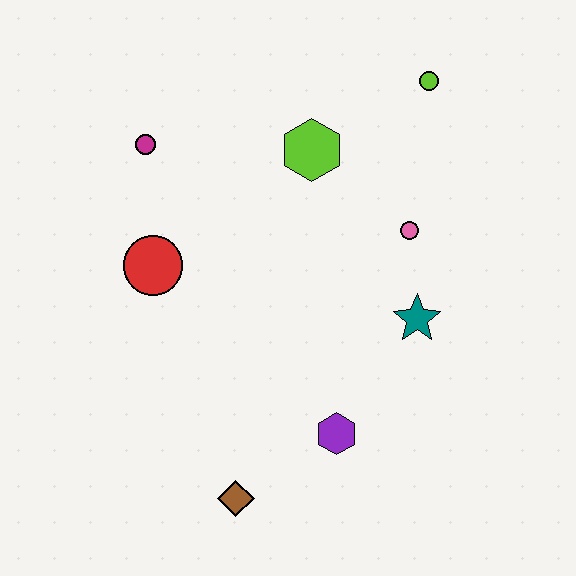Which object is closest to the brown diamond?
The purple hexagon is closest to the brown diamond.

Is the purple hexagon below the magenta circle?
Yes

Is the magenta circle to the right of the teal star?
No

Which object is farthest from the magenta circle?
The brown diamond is farthest from the magenta circle.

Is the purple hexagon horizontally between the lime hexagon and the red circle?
No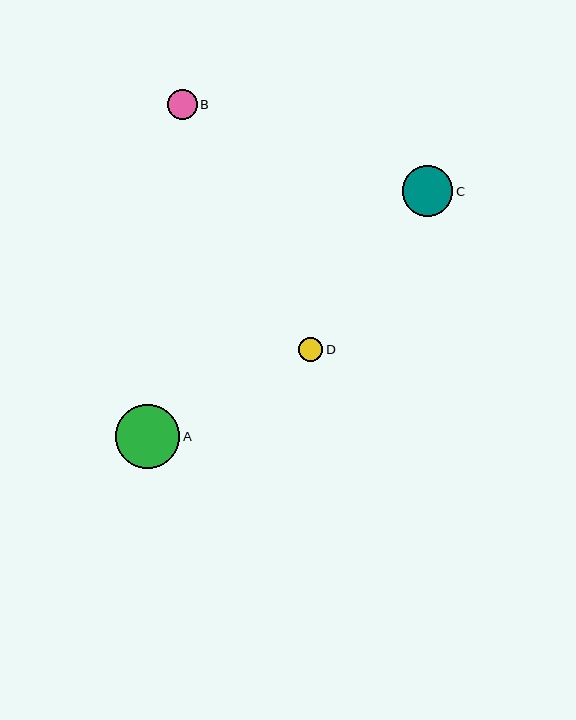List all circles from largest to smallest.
From largest to smallest: A, C, B, D.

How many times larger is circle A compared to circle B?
Circle A is approximately 2.1 times the size of circle B.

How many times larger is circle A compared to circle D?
Circle A is approximately 2.6 times the size of circle D.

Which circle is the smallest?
Circle D is the smallest with a size of approximately 24 pixels.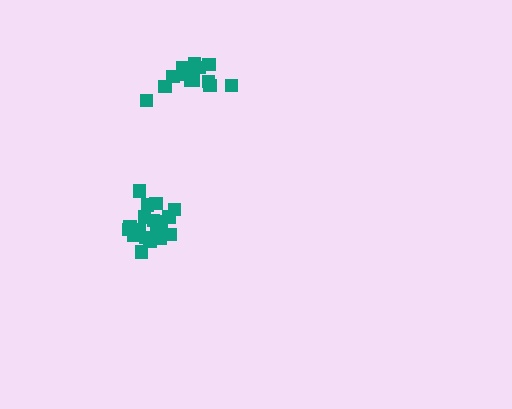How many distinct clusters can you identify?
There are 2 distinct clusters.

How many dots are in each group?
Group 1: 19 dots, Group 2: 15 dots (34 total).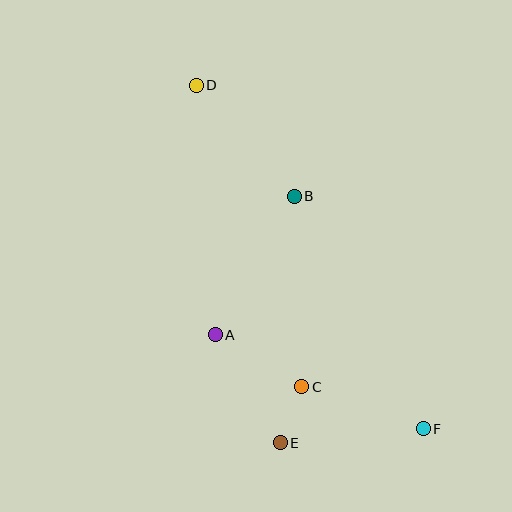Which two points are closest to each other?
Points C and E are closest to each other.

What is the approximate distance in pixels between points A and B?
The distance between A and B is approximately 159 pixels.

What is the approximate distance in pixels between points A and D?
The distance between A and D is approximately 250 pixels.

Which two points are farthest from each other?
Points D and F are farthest from each other.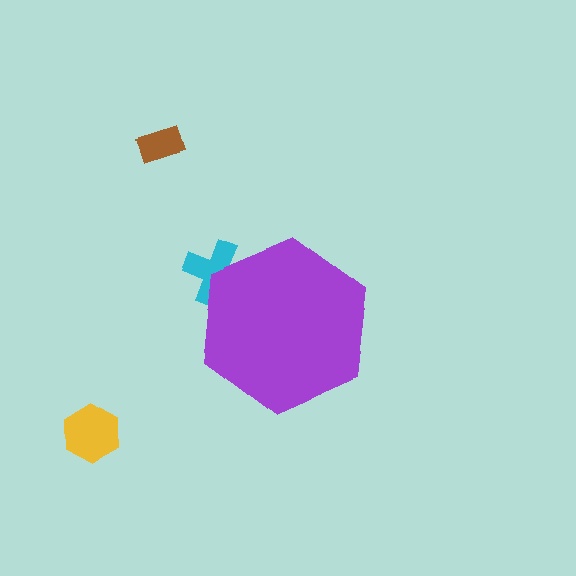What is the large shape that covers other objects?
A purple hexagon.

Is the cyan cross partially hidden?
Yes, the cyan cross is partially hidden behind the purple hexagon.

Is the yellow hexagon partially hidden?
No, the yellow hexagon is fully visible.